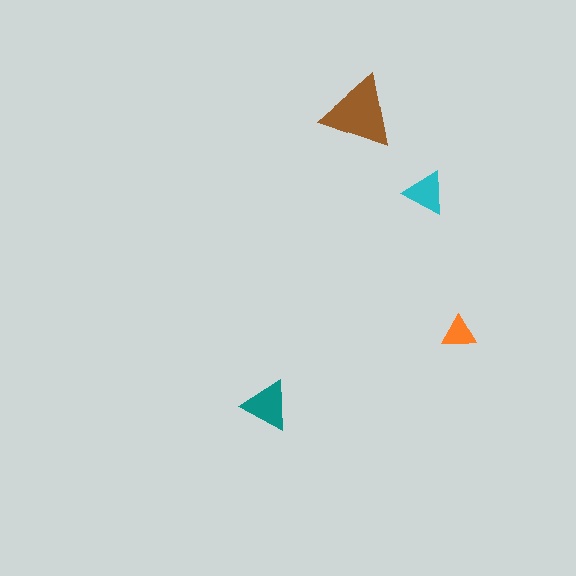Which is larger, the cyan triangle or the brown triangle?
The brown one.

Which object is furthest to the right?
The orange triangle is rightmost.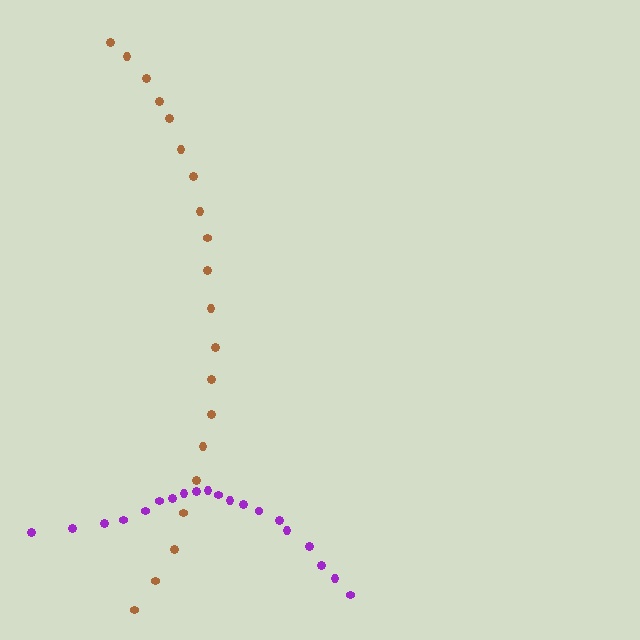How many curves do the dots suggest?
There are 2 distinct paths.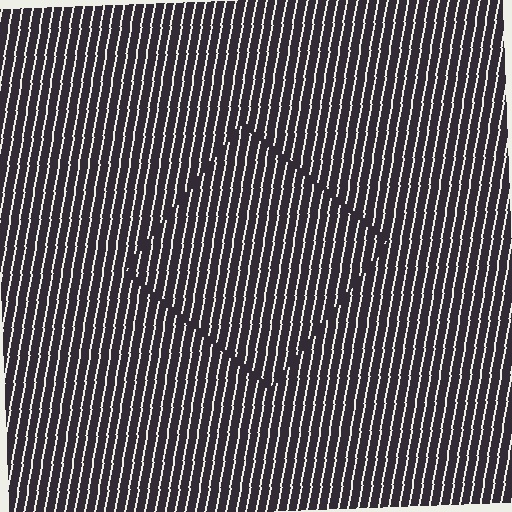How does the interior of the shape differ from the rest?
The interior of the shape contains the same grating, shifted by half a period — the contour is defined by the phase discontinuity where line-ends from the inner and outer gratings abut.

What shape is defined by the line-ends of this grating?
An illusory square. The interior of the shape contains the same grating, shifted by half a period — the contour is defined by the phase discontinuity where line-ends from the inner and outer gratings abut.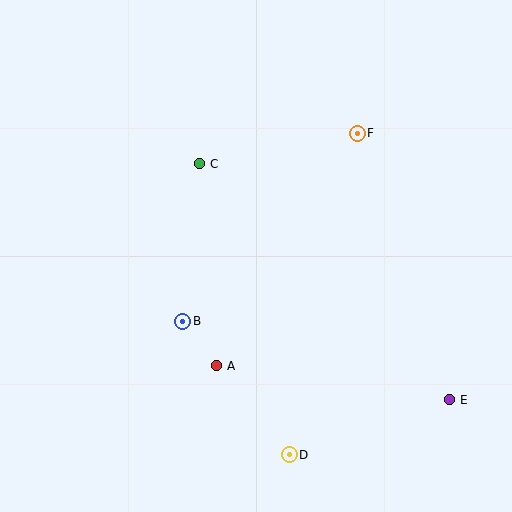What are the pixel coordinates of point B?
Point B is at (183, 321).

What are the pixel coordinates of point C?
Point C is at (200, 164).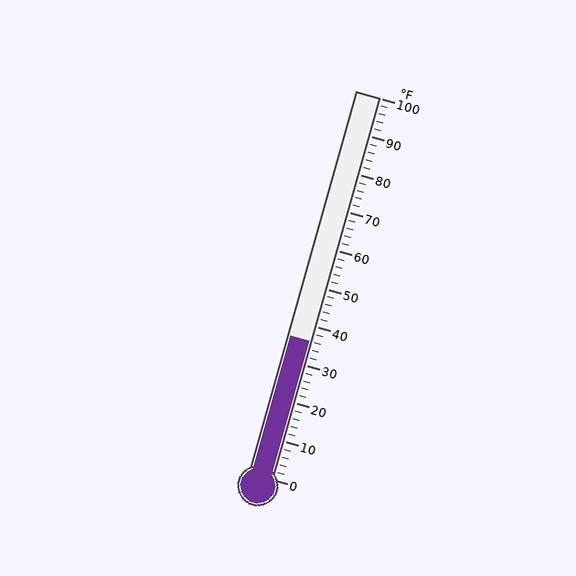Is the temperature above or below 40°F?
The temperature is below 40°F.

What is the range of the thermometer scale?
The thermometer scale ranges from 0°F to 100°F.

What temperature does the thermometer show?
The thermometer shows approximately 36°F.